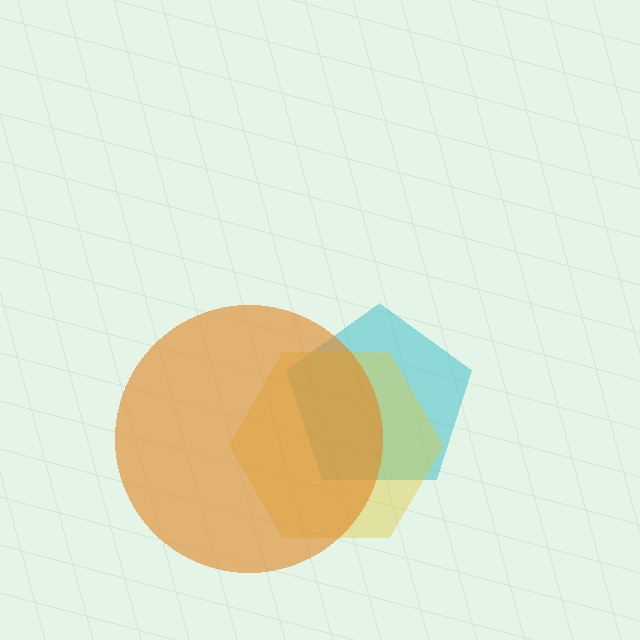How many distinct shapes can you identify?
There are 3 distinct shapes: a cyan pentagon, a yellow hexagon, an orange circle.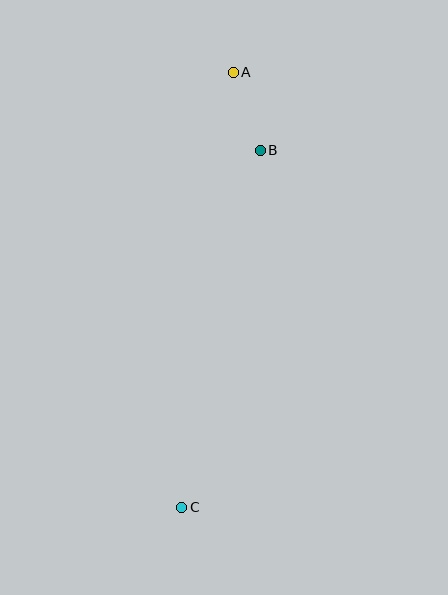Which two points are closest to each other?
Points A and B are closest to each other.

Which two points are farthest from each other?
Points A and C are farthest from each other.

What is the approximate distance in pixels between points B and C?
The distance between B and C is approximately 365 pixels.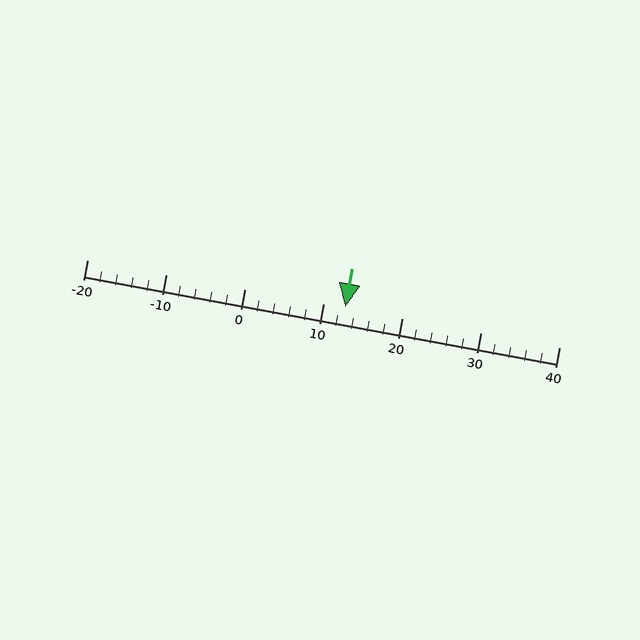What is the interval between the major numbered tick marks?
The major tick marks are spaced 10 units apart.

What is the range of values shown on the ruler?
The ruler shows values from -20 to 40.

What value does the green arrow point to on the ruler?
The green arrow points to approximately 13.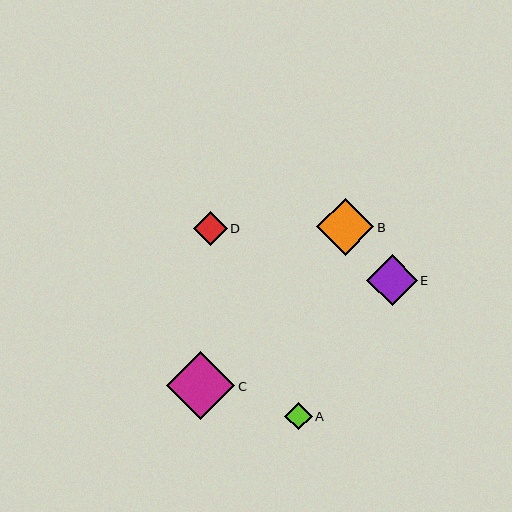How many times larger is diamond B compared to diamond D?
Diamond B is approximately 1.7 times the size of diamond D.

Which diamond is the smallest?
Diamond A is the smallest with a size of approximately 28 pixels.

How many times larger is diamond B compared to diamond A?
Diamond B is approximately 2.1 times the size of diamond A.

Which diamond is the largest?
Diamond C is the largest with a size of approximately 68 pixels.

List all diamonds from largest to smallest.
From largest to smallest: C, B, E, D, A.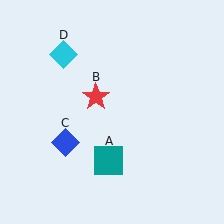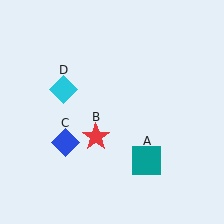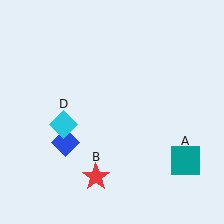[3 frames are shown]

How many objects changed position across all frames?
3 objects changed position: teal square (object A), red star (object B), cyan diamond (object D).